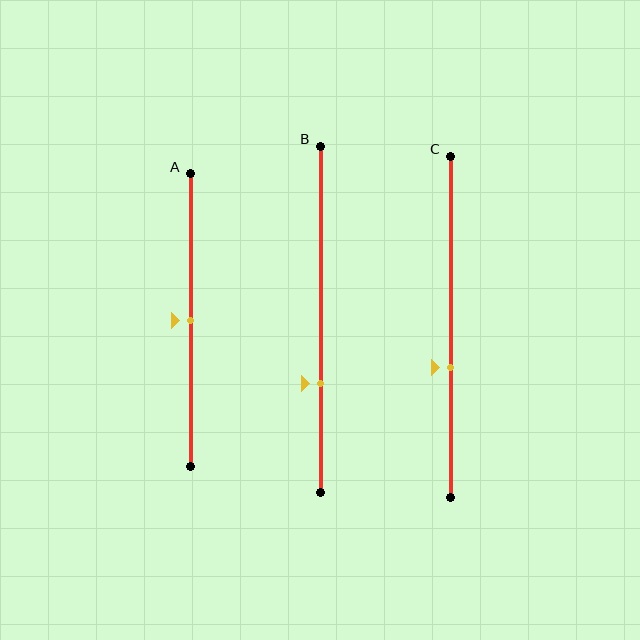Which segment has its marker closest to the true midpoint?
Segment A has its marker closest to the true midpoint.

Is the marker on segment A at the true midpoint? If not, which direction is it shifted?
Yes, the marker on segment A is at the true midpoint.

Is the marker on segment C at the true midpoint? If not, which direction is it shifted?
No, the marker on segment C is shifted downward by about 12% of the segment length.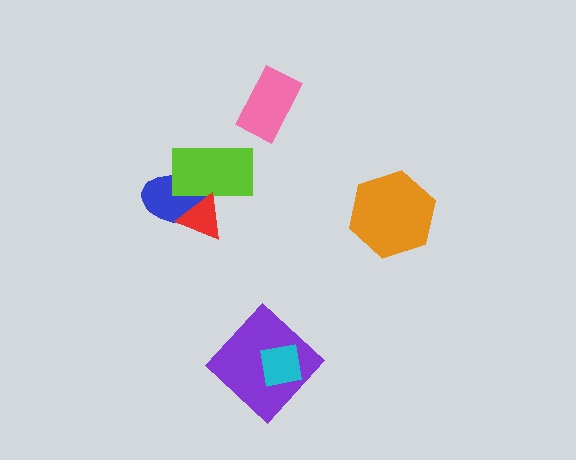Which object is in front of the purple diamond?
The cyan square is in front of the purple diamond.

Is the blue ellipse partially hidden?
Yes, it is partially covered by another shape.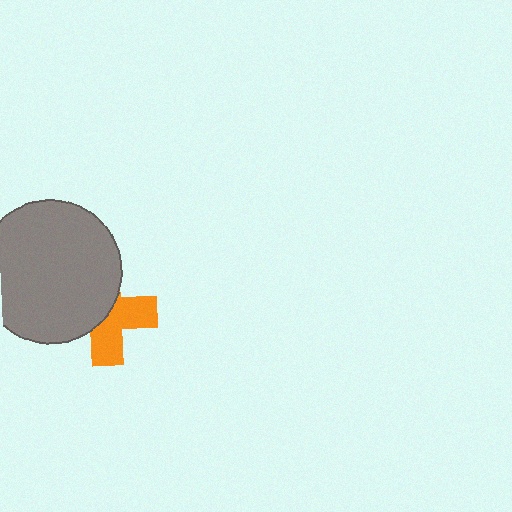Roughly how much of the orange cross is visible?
About half of it is visible (roughly 49%).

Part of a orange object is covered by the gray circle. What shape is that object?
It is a cross.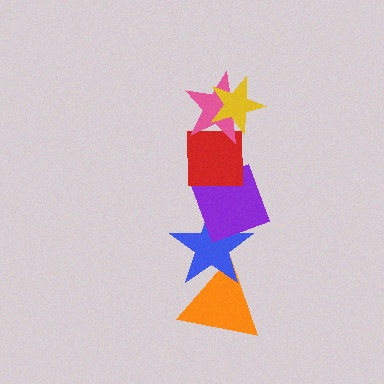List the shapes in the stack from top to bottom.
From top to bottom: the yellow star, the pink star, the red square, the purple diamond, the blue star, the orange triangle.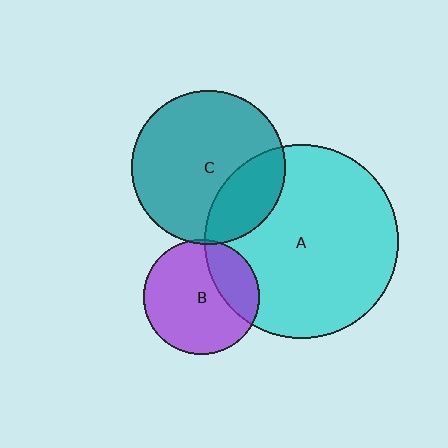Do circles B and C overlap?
Yes.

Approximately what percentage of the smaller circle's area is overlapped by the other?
Approximately 5%.